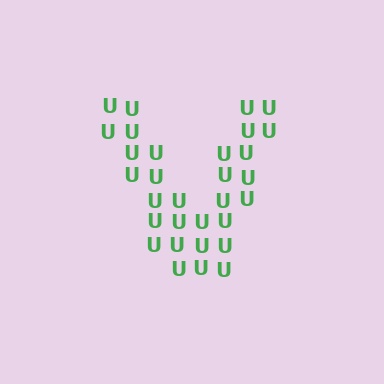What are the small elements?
The small elements are letter U's.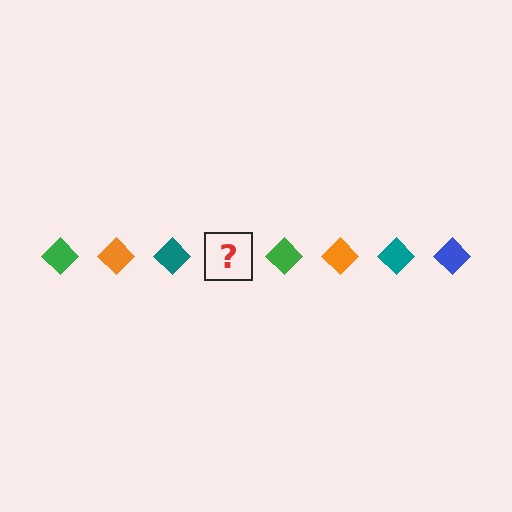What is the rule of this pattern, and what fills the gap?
The rule is that the pattern cycles through green, orange, teal, blue diamonds. The gap should be filled with a blue diamond.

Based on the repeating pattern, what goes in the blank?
The blank should be a blue diamond.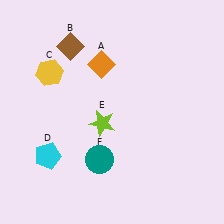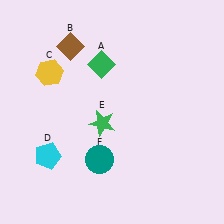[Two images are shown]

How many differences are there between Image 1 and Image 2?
There are 2 differences between the two images.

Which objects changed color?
A changed from orange to green. E changed from lime to green.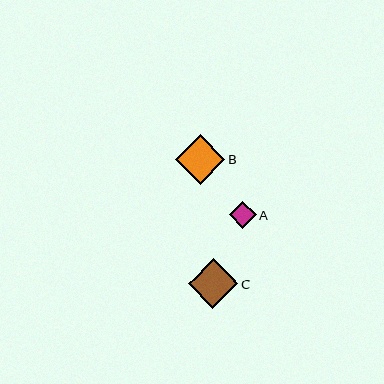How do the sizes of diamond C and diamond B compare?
Diamond C and diamond B are approximately the same size.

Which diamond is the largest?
Diamond C is the largest with a size of approximately 50 pixels.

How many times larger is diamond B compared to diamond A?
Diamond B is approximately 1.8 times the size of diamond A.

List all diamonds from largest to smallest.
From largest to smallest: C, B, A.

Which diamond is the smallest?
Diamond A is the smallest with a size of approximately 27 pixels.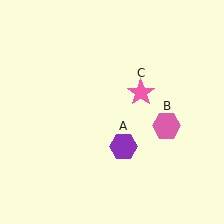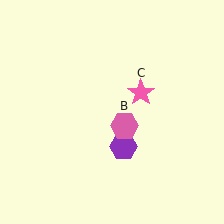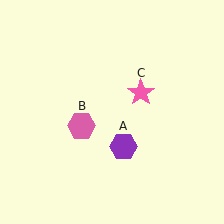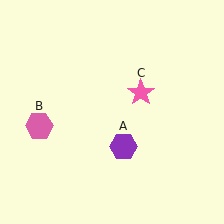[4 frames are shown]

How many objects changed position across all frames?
1 object changed position: pink hexagon (object B).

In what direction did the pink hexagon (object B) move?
The pink hexagon (object B) moved left.